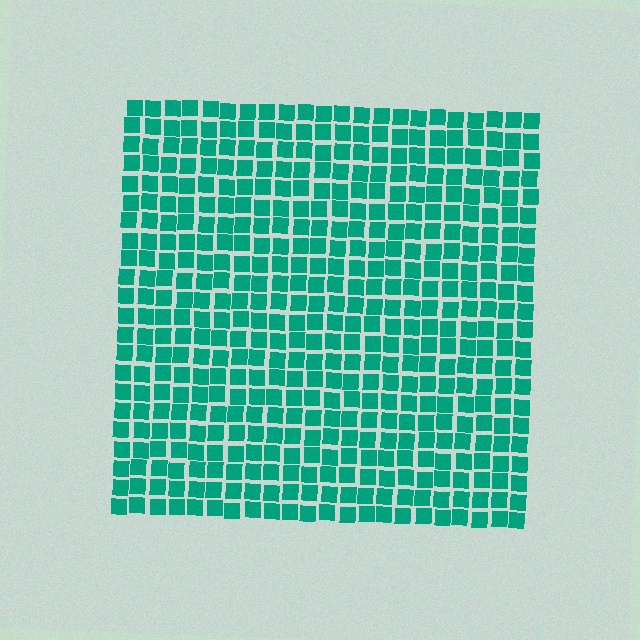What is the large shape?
The large shape is a square.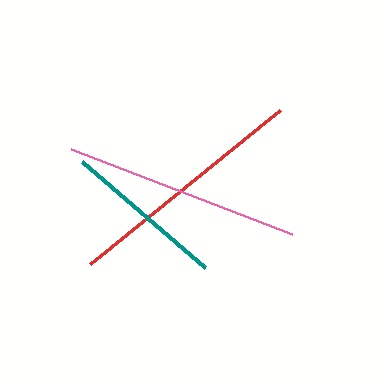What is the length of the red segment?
The red segment is approximately 245 pixels long.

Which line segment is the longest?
The red line is the longest at approximately 245 pixels.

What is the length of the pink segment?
The pink segment is approximately 236 pixels long.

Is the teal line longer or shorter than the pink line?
The pink line is longer than the teal line.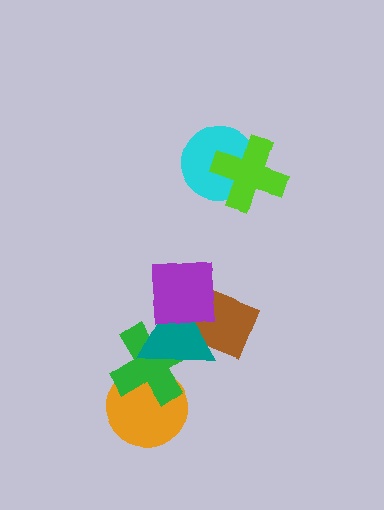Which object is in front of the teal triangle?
The purple square is in front of the teal triangle.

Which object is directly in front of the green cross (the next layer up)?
The brown rectangle is directly in front of the green cross.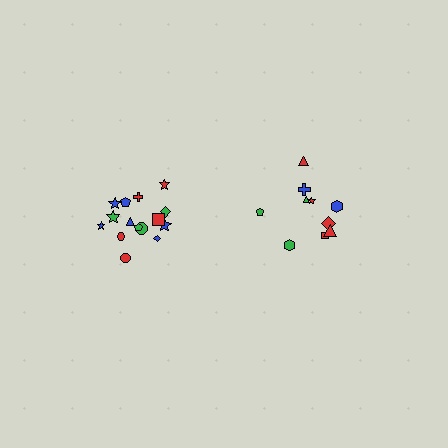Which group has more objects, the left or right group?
The left group.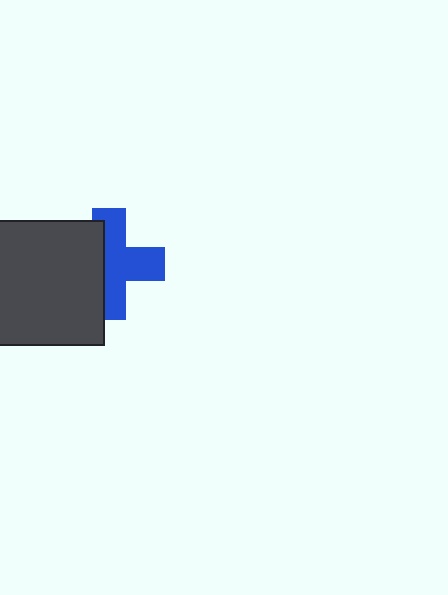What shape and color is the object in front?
The object in front is a dark gray rectangle.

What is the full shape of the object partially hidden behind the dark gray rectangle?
The partially hidden object is a blue cross.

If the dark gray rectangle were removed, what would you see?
You would see the complete blue cross.